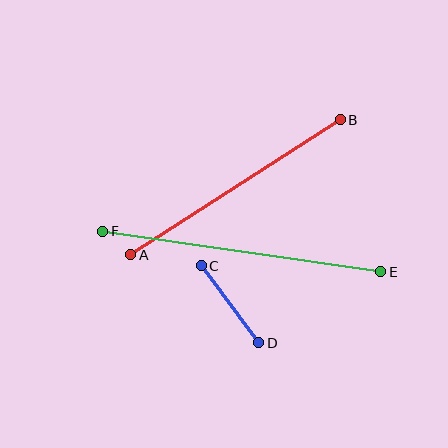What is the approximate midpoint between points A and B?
The midpoint is at approximately (235, 187) pixels.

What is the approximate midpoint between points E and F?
The midpoint is at approximately (242, 251) pixels.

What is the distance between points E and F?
The distance is approximately 280 pixels.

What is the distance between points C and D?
The distance is approximately 96 pixels.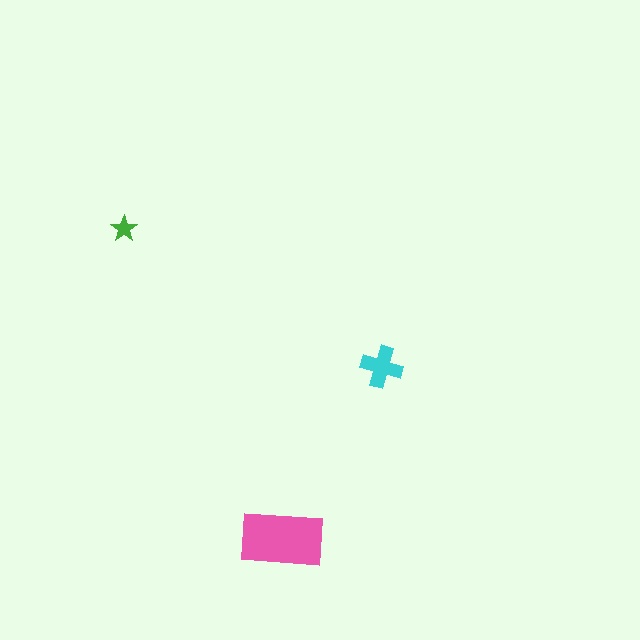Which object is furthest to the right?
The cyan cross is rightmost.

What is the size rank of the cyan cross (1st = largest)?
2nd.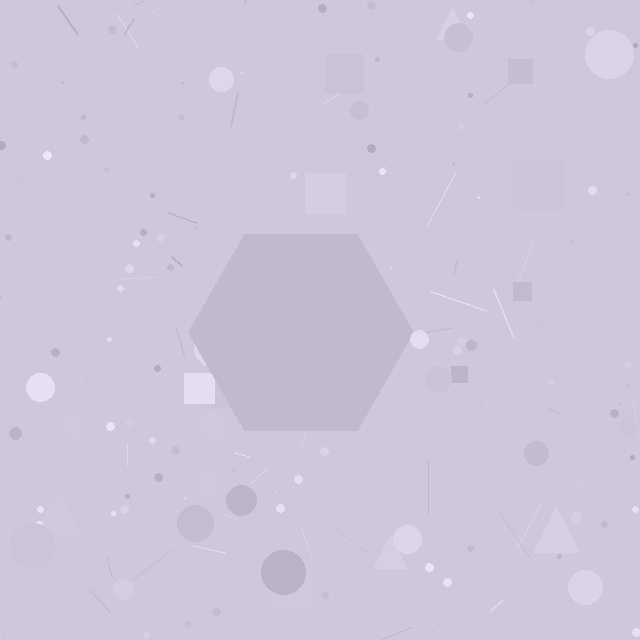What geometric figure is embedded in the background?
A hexagon is embedded in the background.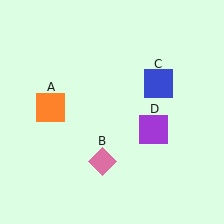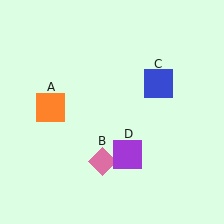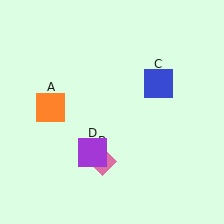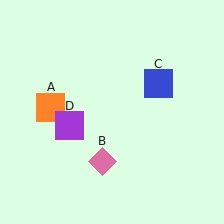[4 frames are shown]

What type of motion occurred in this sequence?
The purple square (object D) rotated clockwise around the center of the scene.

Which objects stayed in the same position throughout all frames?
Orange square (object A) and pink diamond (object B) and blue square (object C) remained stationary.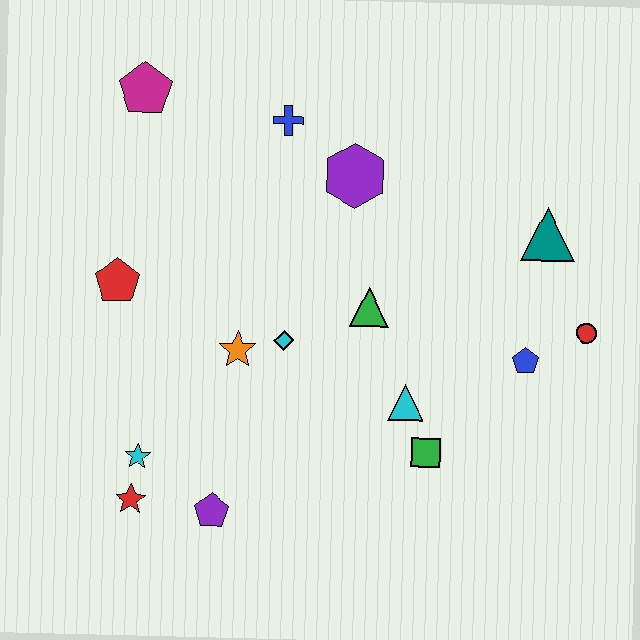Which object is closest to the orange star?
The cyan diamond is closest to the orange star.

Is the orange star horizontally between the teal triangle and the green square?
No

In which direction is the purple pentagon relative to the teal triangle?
The purple pentagon is to the left of the teal triangle.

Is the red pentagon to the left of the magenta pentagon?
Yes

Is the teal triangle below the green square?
No